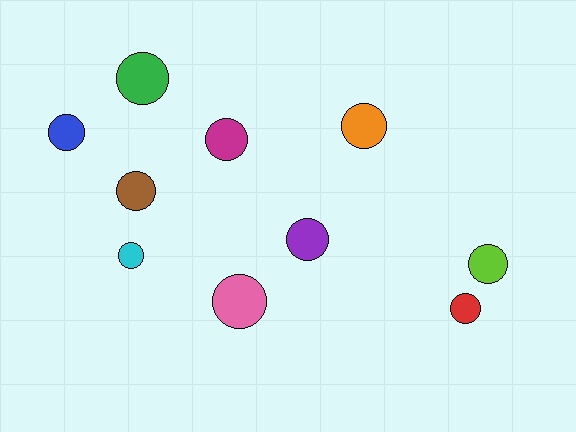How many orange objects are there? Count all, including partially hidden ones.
There is 1 orange object.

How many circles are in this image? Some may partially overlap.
There are 10 circles.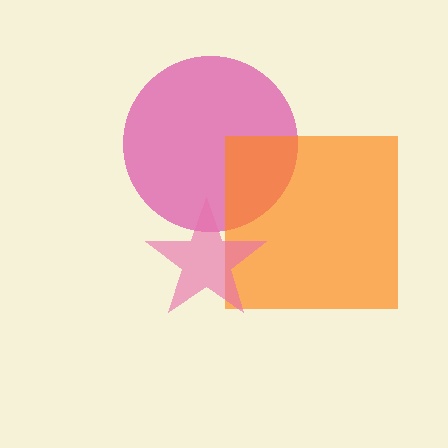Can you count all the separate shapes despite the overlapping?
Yes, there are 3 separate shapes.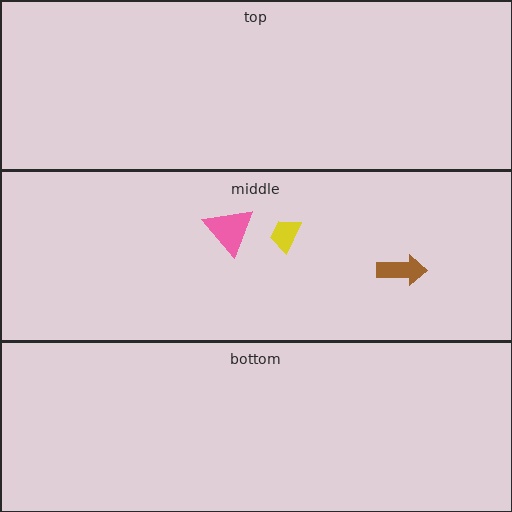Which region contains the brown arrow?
The middle region.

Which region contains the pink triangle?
The middle region.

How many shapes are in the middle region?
3.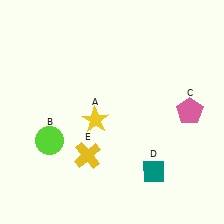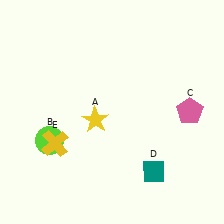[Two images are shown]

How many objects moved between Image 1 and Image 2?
1 object moved between the two images.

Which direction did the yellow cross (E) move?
The yellow cross (E) moved left.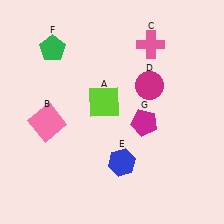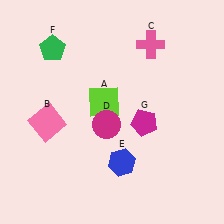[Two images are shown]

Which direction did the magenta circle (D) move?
The magenta circle (D) moved left.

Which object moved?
The magenta circle (D) moved left.